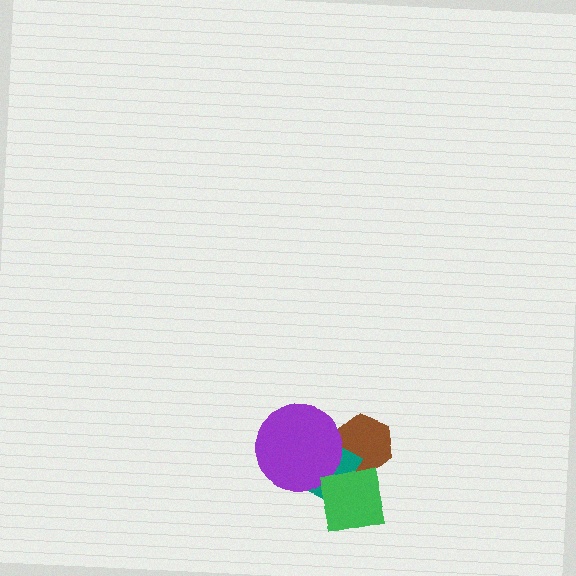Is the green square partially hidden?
No, no other shape covers it.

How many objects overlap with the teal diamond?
3 objects overlap with the teal diamond.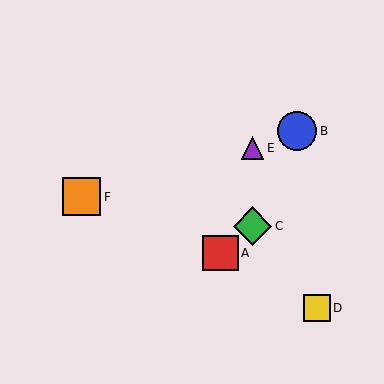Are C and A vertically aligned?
No, C is at x≈253 and A is at x≈220.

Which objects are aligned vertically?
Objects C, E are aligned vertically.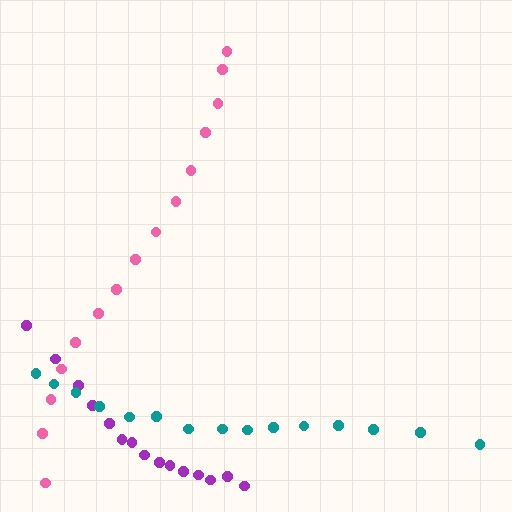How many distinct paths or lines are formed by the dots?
There are 3 distinct paths.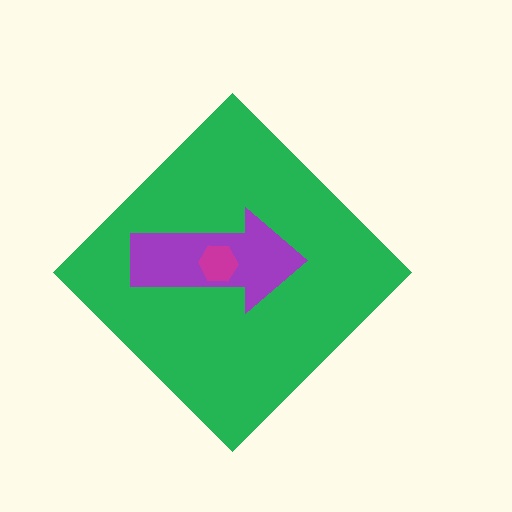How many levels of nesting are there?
3.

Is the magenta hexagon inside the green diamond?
Yes.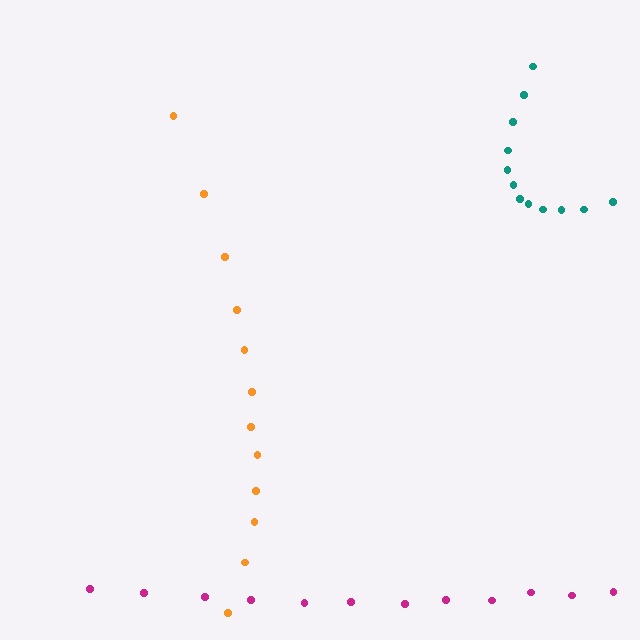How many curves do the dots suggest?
There are 3 distinct paths.